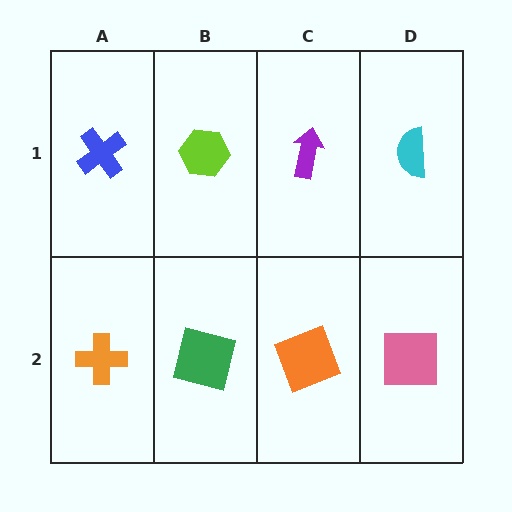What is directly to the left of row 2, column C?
A green square.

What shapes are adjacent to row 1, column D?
A pink square (row 2, column D), a purple arrow (row 1, column C).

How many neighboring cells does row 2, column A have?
2.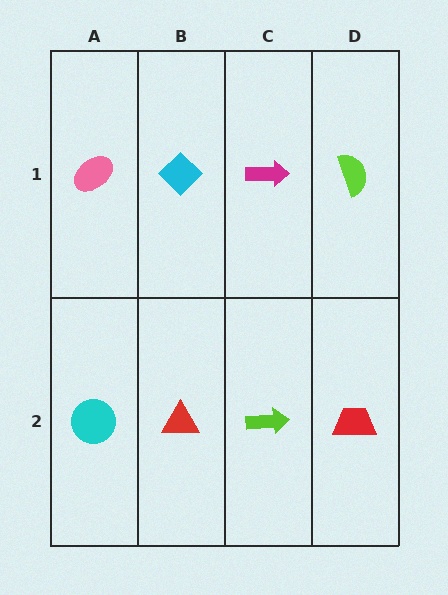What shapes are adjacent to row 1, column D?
A red trapezoid (row 2, column D), a magenta arrow (row 1, column C).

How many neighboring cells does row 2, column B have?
3.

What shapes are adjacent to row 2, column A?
A pink ellipse (row 1, column A), a red triangle (row 2, column B).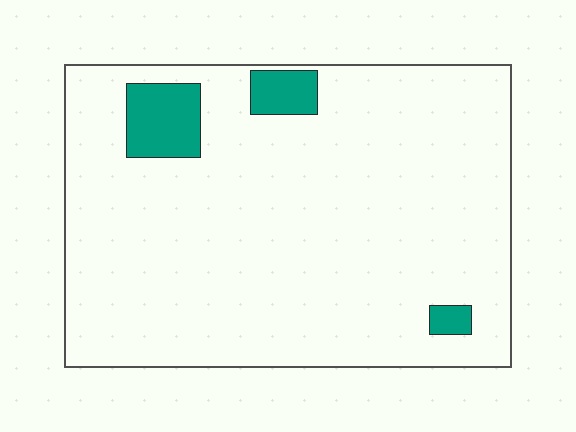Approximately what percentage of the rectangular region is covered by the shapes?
Approximately 5%.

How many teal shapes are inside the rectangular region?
3.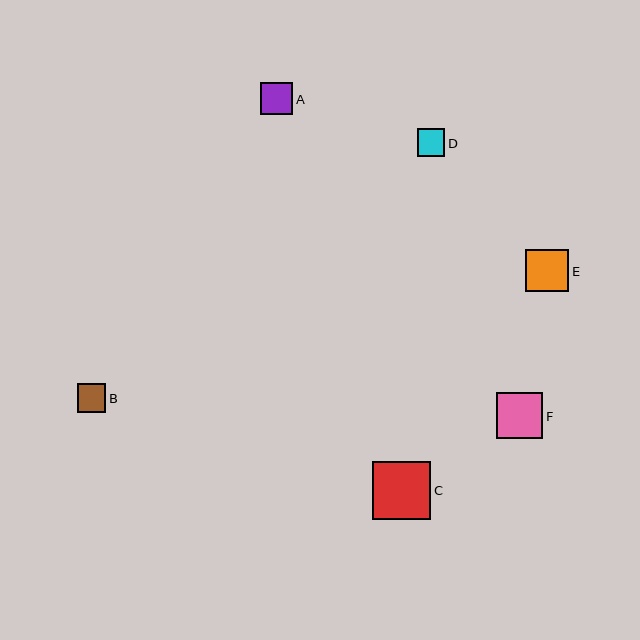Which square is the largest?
Square C is the largest with a size of approximately 58 pixels.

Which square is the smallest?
Square D is the smallest with a size of approximately 28 pixels.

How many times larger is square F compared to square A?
Square F is approximately 1.4 times the size of square A.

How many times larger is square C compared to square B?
Square C is approximately 2.0 times the size of square B.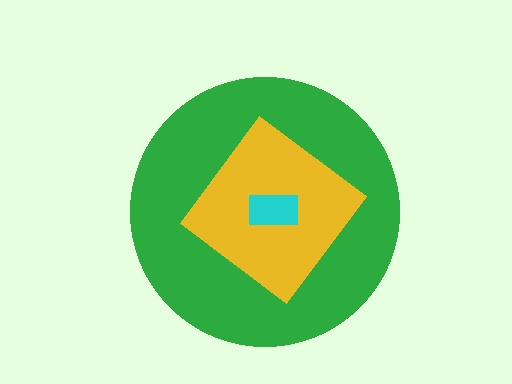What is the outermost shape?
The green circle.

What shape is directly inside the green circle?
The yellow diamond.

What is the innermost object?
The cyan rectangle.